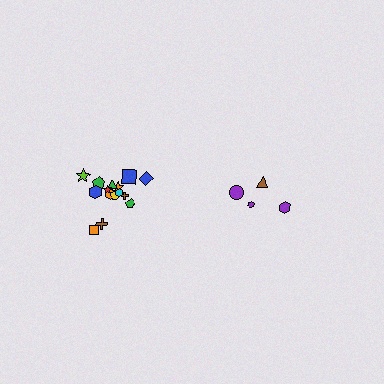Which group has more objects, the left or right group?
The left group.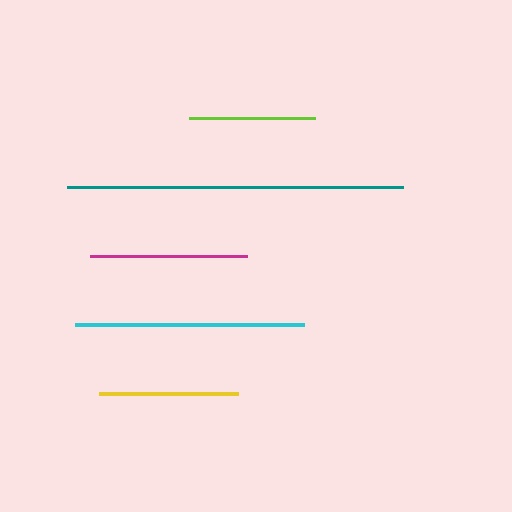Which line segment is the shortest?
The lime line is the shortest at approximately 125 pixels.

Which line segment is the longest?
The teal line is the longest at approximately 336 pixels.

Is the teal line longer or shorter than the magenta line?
The teal line is longer than the magenta line.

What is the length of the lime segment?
The lime segment is approximately 125 pixels long.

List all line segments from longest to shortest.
From longest to shortest: teal, cyan, magenta, yellow, lime.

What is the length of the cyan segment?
The cyan segment is approximately 229 pixels long.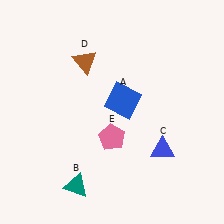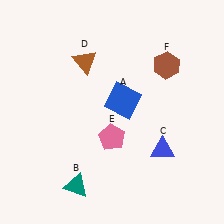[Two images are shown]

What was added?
A brown hexagon (F) was added in Image 2.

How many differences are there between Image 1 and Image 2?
There is 1 difference between the two images.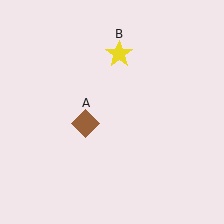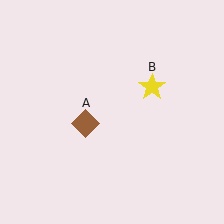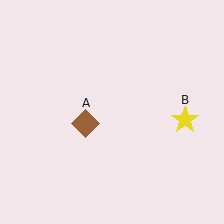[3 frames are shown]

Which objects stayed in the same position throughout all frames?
Brown diamond (object A) remained stationary.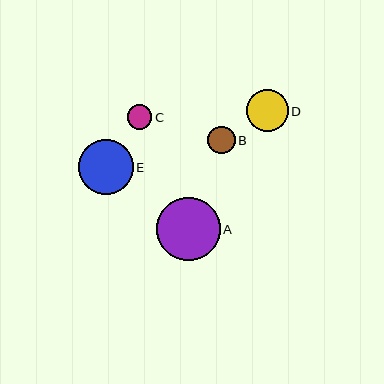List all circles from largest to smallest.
From largest to smallest: A, E, D, B, C.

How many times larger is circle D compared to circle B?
Circle D is approximately 1.5 times the size of circle B.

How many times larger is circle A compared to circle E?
Circle A is approximately 1.2 times the size of circle E.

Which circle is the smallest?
Circle C is the smallest with a size of approximately 24 pixels.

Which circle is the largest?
Circle A is the largest with a size of approximately 63 pixels.